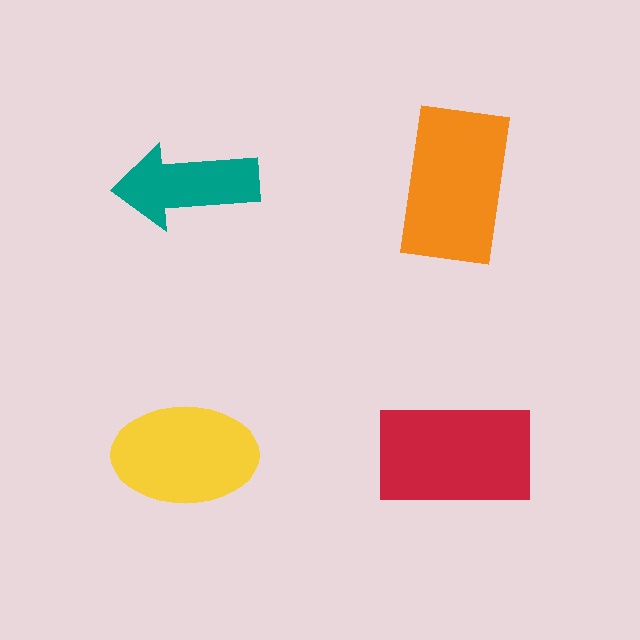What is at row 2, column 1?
A yellow ellipse.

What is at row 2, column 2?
A red rectangle.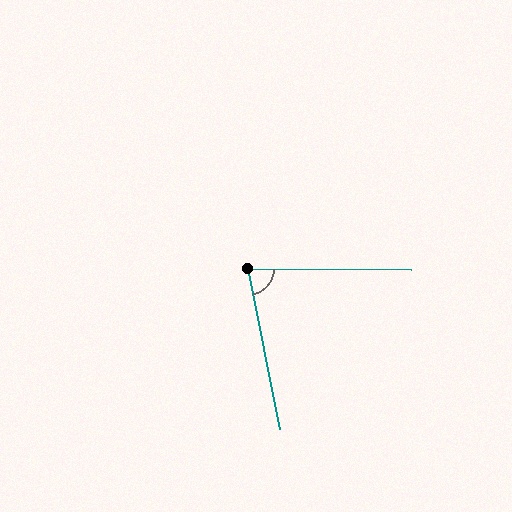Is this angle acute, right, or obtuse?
It is acute.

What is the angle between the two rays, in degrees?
Approximately 79 degrees.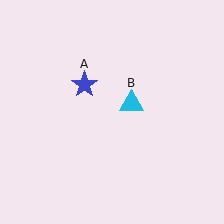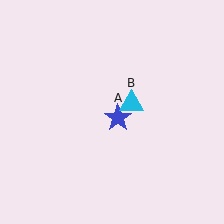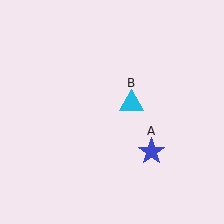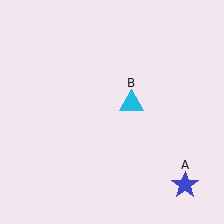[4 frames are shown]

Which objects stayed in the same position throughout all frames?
Cyan triangle (object B) remained stationary.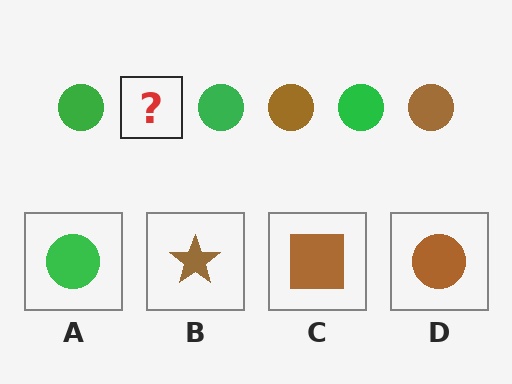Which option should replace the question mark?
Option D.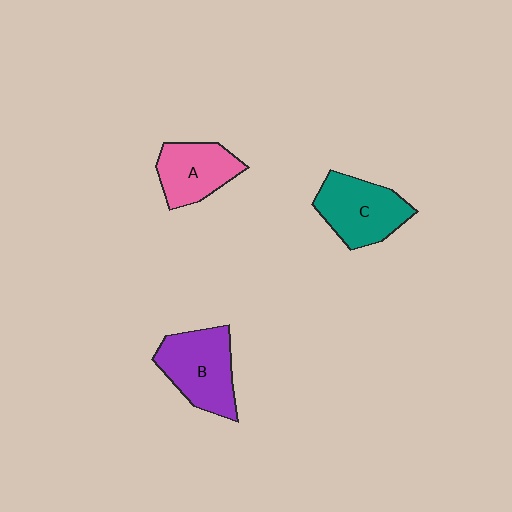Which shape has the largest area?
Shape B (purple).